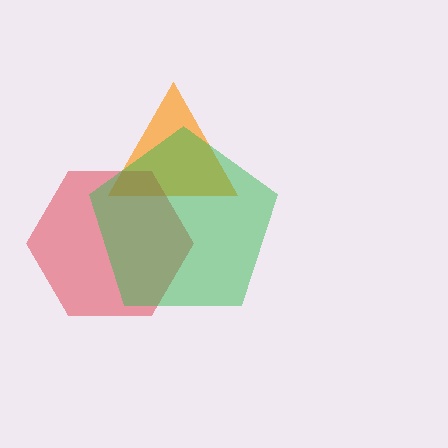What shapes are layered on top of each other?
The layered shapes are: an orange triangle, a red hexagon, a green pentagon.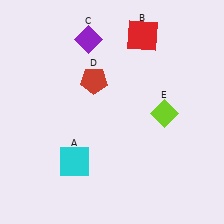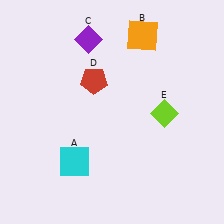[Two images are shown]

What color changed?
The square (B) changed from red in Image 1 to orange in Image 2.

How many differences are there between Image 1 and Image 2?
There is 1 difference between the two images.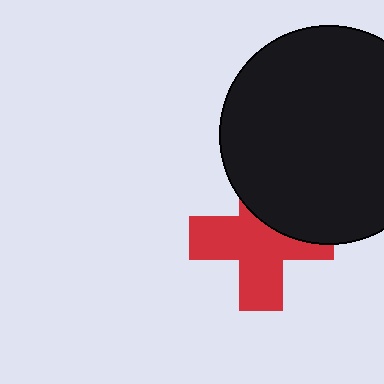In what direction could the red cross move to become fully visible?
The red cross could move down. That would shift it out from behind the black circle entirely.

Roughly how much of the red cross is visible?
Most of it is visible (roughly 65%).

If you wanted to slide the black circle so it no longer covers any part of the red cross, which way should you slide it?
Slide it up — that is the most direct way to separate the two shapes.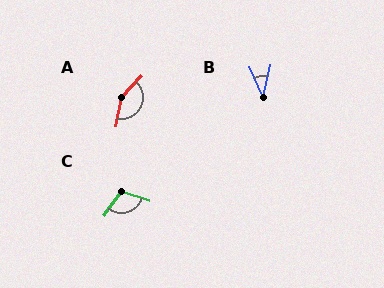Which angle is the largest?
A, at approximately 145 degrees.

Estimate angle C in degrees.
Approximately 108 degrees.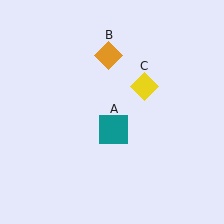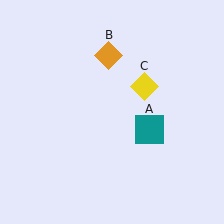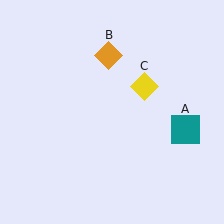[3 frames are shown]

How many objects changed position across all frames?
1 object changed position: teal square (object A).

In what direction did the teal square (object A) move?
The teal square (object A) moved right.